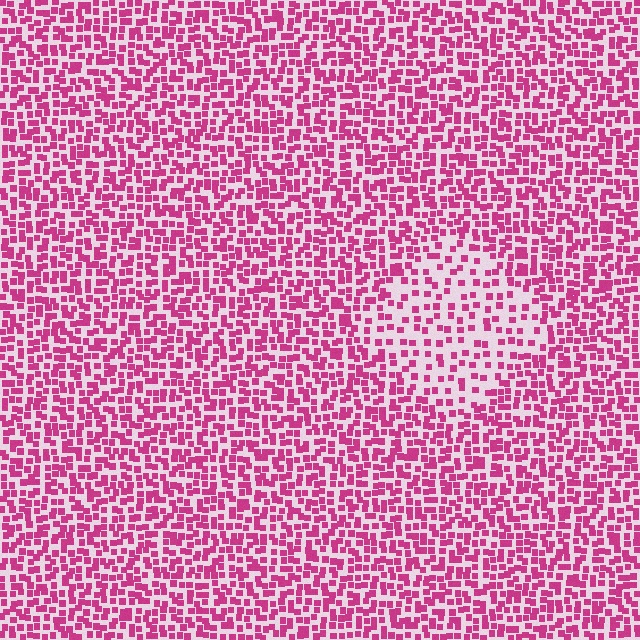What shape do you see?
I see a diamond.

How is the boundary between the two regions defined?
The boundary is defined by a change in element density (approximately 2.0x ratio). All elements are the same color, size, and shape.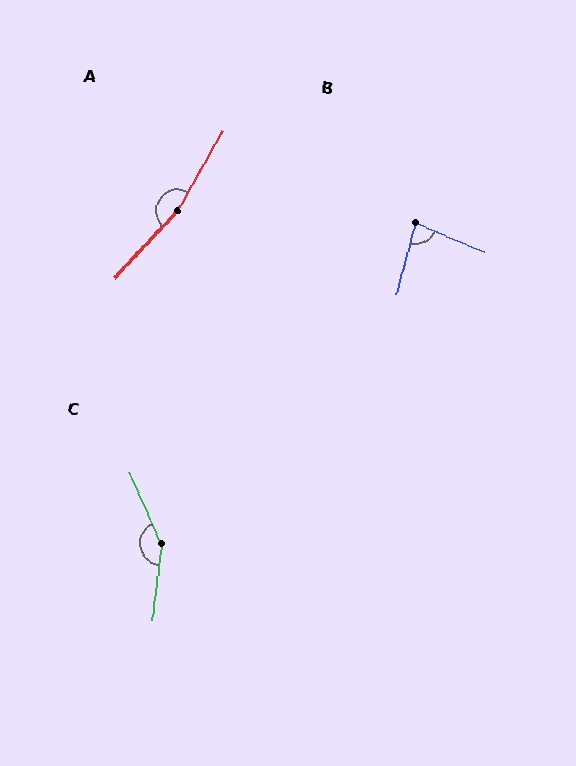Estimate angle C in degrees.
Approximately 150 degrees.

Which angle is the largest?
A, at approximately 166 degrees.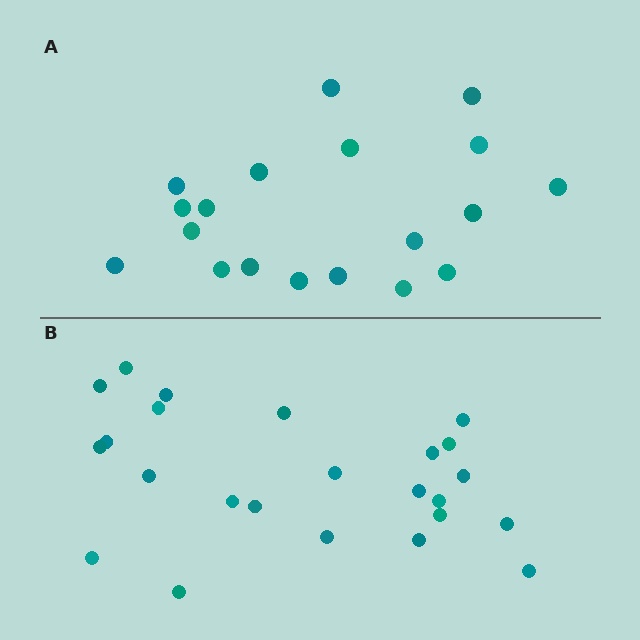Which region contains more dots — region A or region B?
Region B (the bottom region) has more dots.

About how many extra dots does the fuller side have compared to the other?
Region B has about 5 more dots than region A.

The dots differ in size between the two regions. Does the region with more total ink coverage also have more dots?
No. Region A has more total ink coverage because its dots are larger, but region B actually contains more individual dots. Total area can be misleading — the number of items is what matters here.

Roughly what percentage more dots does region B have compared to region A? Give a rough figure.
About 25% more.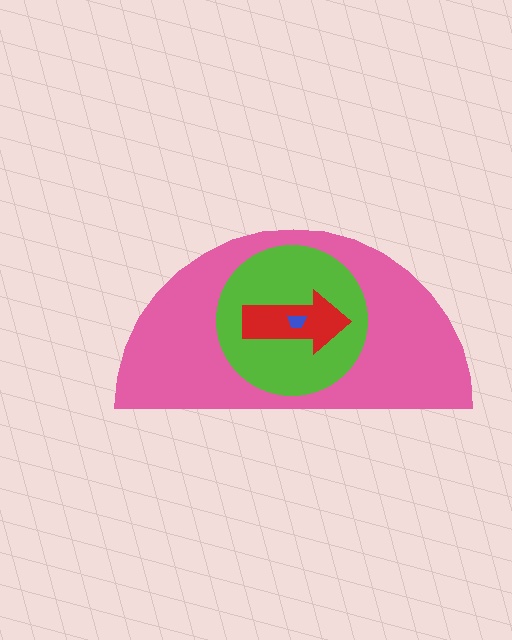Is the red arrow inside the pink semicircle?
Yes.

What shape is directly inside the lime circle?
The red arrow.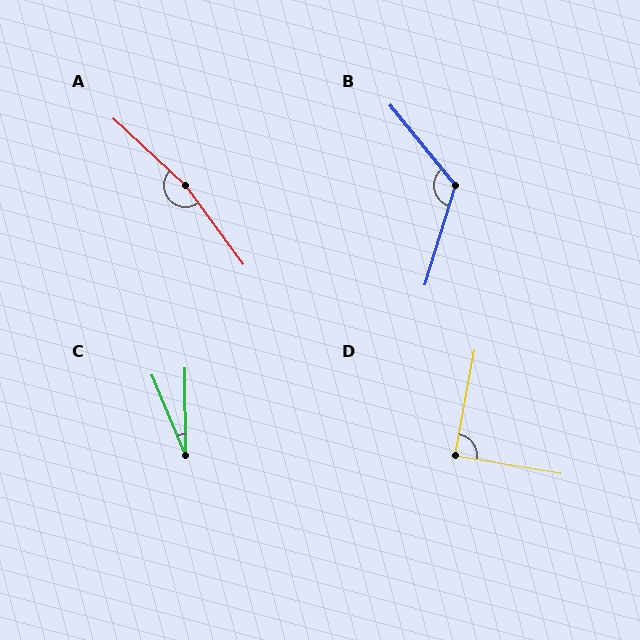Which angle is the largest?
A, at approximately 169 degrees.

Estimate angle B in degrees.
Approximately 124 degrees.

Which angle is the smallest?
C, at approximately 22 degrees.